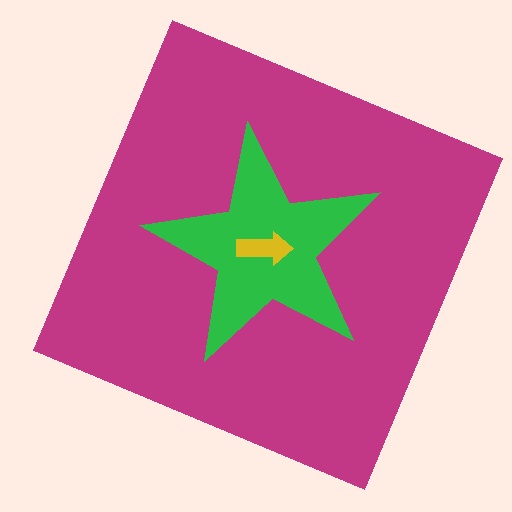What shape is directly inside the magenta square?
The green star.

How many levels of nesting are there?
3.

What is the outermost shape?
The magenta square.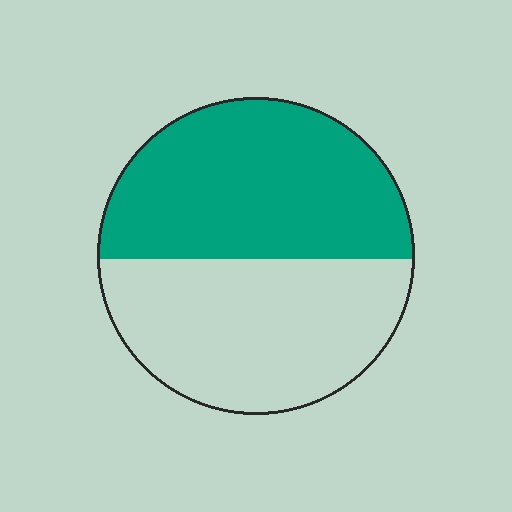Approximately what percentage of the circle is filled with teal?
Approximately 50%.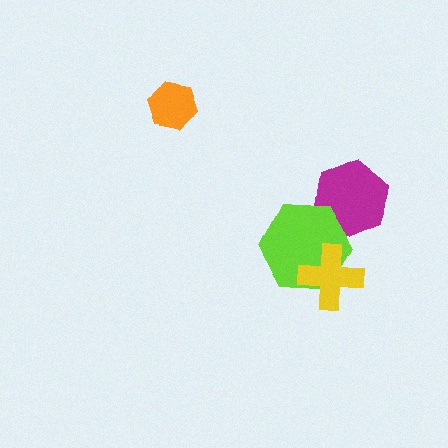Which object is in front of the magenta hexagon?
The lime hexagon is in front of the magenta hexagon.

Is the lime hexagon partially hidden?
Yes, it is partially covered by another shape.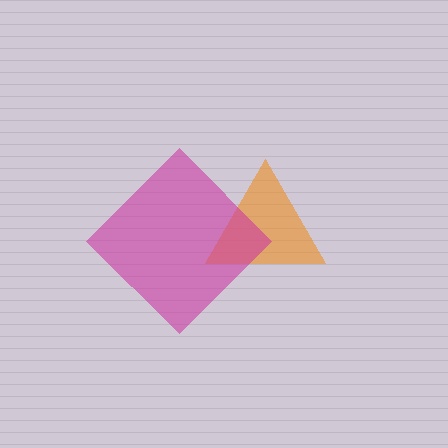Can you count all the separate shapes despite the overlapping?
Yes, there are 2 separate shapes.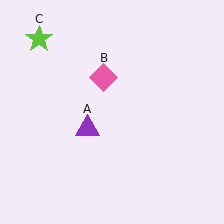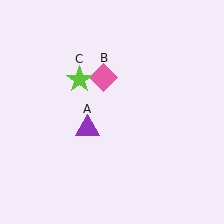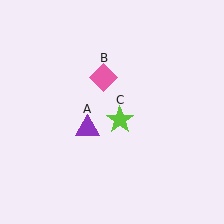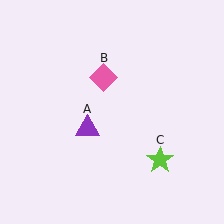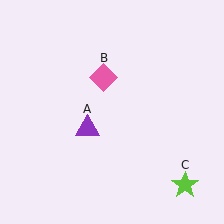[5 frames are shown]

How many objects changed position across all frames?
1 object changed position: lime star (object C).